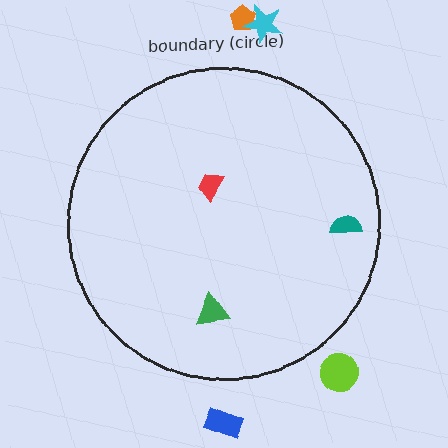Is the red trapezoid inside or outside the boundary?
Inside.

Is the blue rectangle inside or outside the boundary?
Outside.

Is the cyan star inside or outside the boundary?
Outside.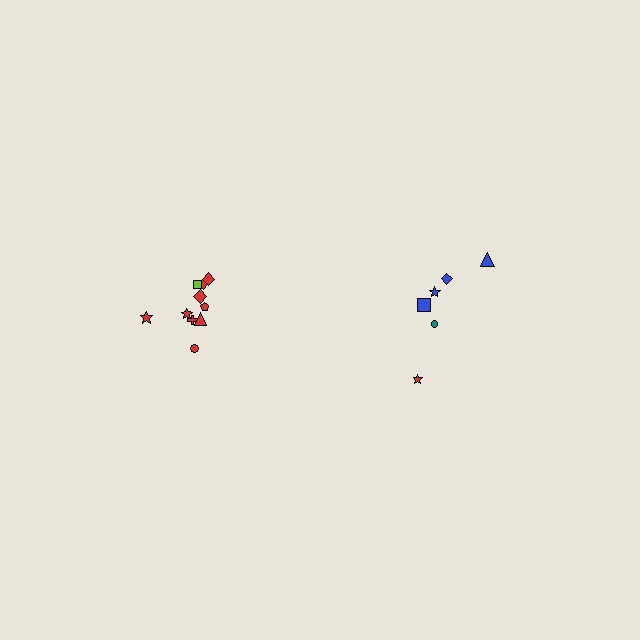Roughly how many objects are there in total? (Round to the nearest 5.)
Roughly 15 objects in total.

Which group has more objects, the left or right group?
The left group.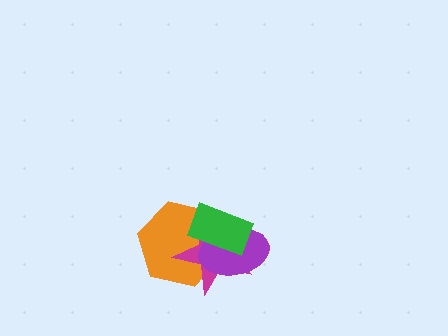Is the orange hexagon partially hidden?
Yes, it is partially covered by another shape.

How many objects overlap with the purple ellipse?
3 objects overlap with the purple ellipse.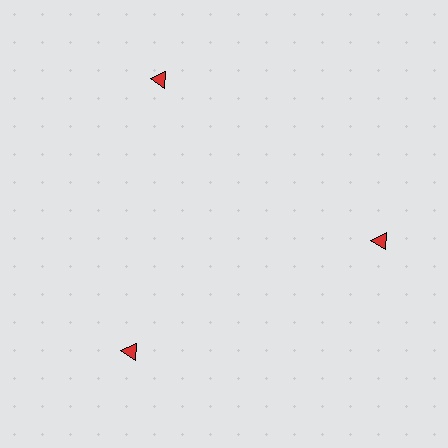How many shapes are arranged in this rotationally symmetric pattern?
There are 3 shapes, arranged in 3 groups of 1.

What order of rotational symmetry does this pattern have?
This pattern has 3-fold rotational symmetry.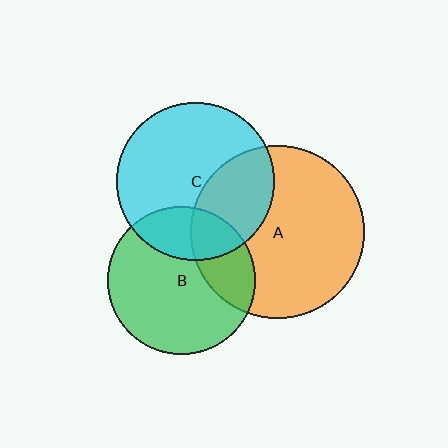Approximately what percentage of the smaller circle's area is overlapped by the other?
Approximately 25%.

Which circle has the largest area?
Circle A (orange).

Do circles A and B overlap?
Yes.